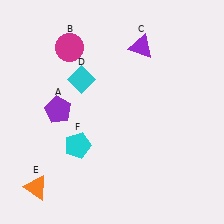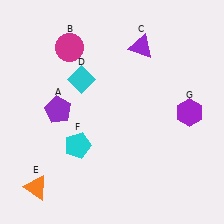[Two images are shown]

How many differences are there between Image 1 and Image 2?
There is 1 difference between the two images.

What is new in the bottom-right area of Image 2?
A purple hexagon (G) was added in the bottom-right area of Image 2.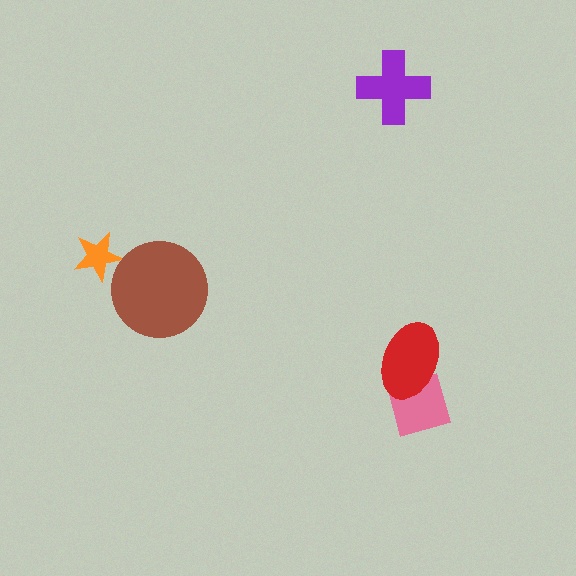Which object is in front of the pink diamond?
The red ellipse is in front of the pink diamond.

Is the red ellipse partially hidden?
No, no other shape covers it.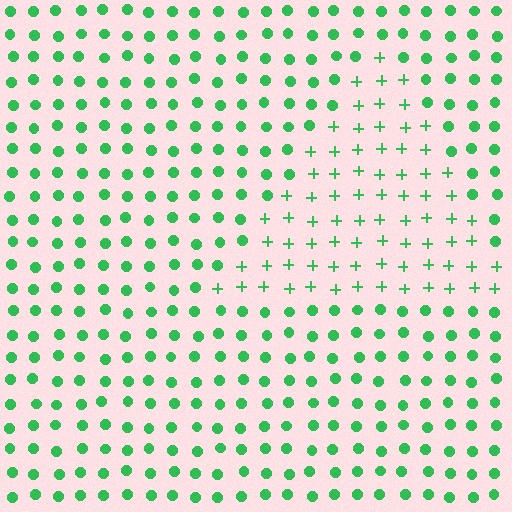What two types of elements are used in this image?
The image uses plus signs inside the triangle region and circles outside it.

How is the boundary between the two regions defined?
The boundary is defined by a change in element shape: plus signs inside vs. circles outside. All elements share the same color and spacing.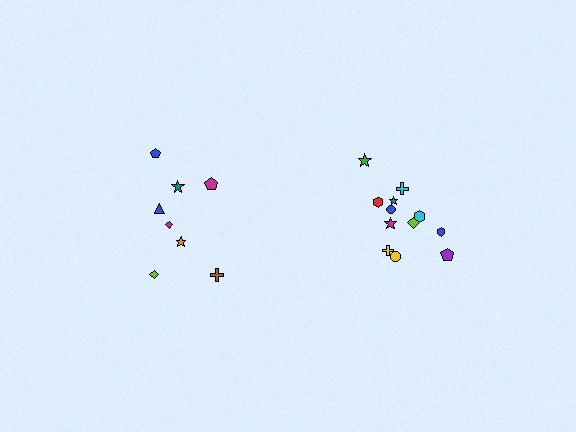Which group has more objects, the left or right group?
The right group.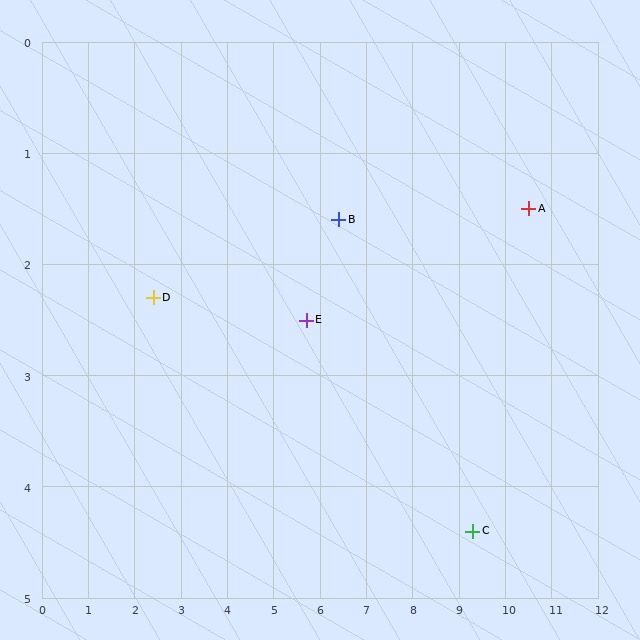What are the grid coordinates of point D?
Point D is at approximately (2.4, 2.3).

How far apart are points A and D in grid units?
Points A and D are about 8.1 grid units apart.